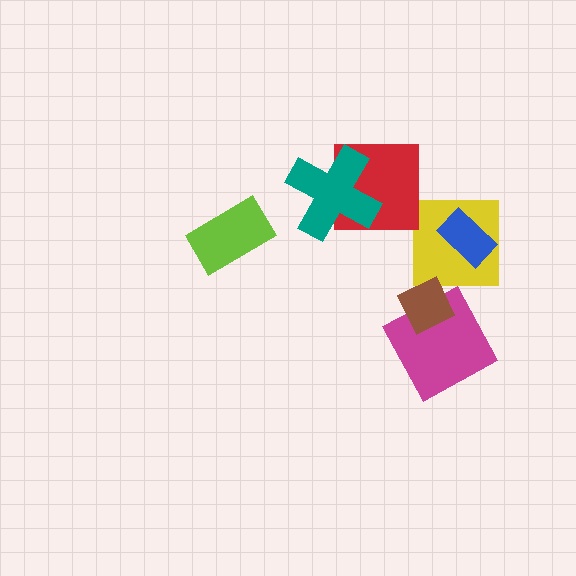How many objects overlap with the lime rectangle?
0 objects overlap with the lime rectangle.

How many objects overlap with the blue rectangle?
1 object overlaps with the blue rectangle.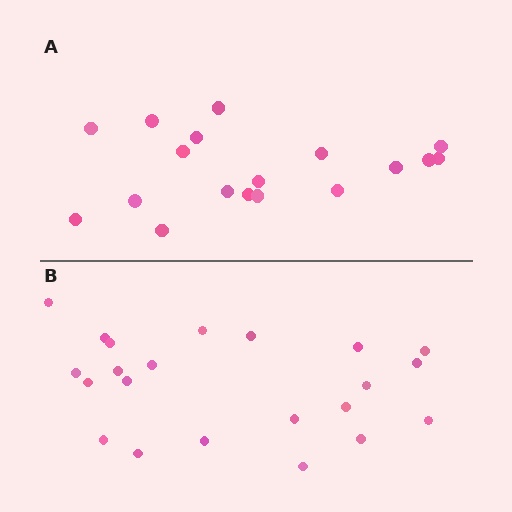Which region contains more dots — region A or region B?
Region B (the bottom region) has more dots.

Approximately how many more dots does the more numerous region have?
Region B has about 4 more dots than region A.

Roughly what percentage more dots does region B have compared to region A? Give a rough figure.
About 20% more.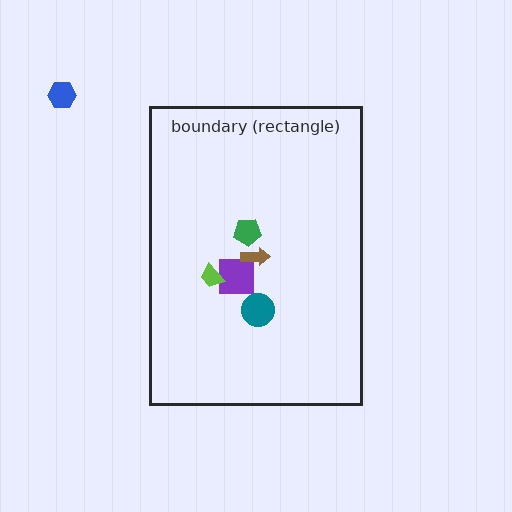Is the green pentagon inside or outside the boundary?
Inside.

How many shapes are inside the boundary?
5 inside, 1 outside.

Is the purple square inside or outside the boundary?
Inside.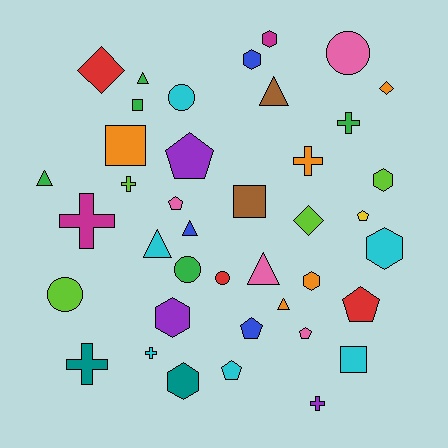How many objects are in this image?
There are 40 objects.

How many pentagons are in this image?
There are 7 pentagons.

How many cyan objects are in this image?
There are 6 cyan objects.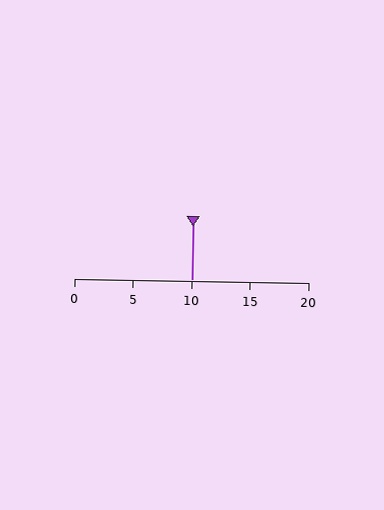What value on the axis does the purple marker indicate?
The marker indicates approximately 10.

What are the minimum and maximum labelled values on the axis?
The axis runs from 0 to 20.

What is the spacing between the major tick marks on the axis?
The major ticks are spaced 5 apart.